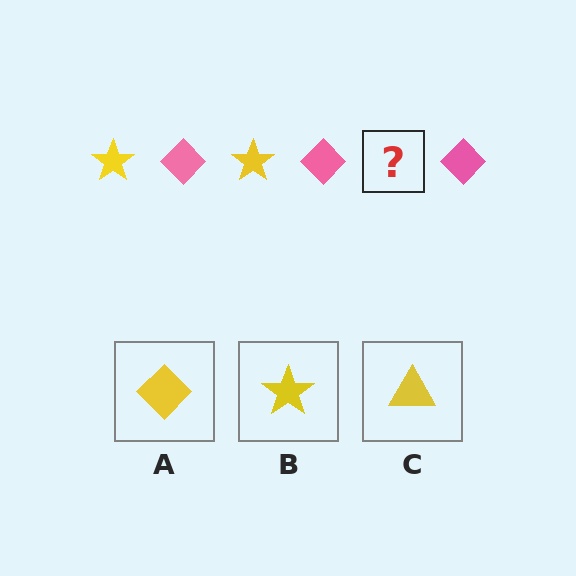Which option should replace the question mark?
Option B.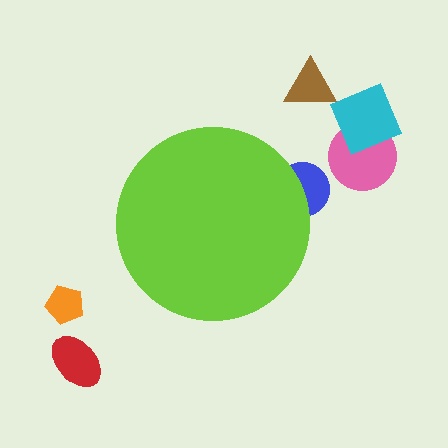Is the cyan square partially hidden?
No, the cyan square is fully visible.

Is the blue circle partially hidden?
Yes, the blue circle is partially hidden behind the lime circle.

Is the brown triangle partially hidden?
No, the brown triangle is fully visible.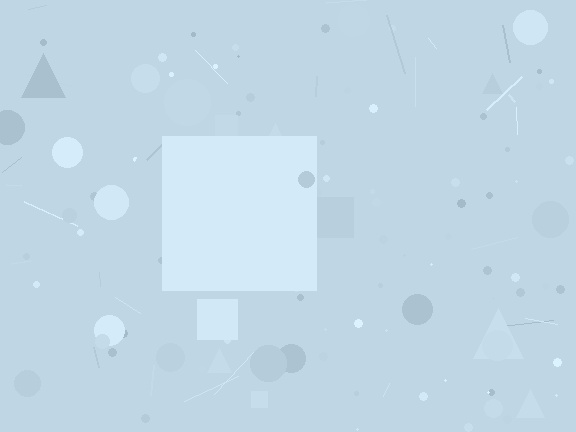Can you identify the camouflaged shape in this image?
The camouflaged shape is a square.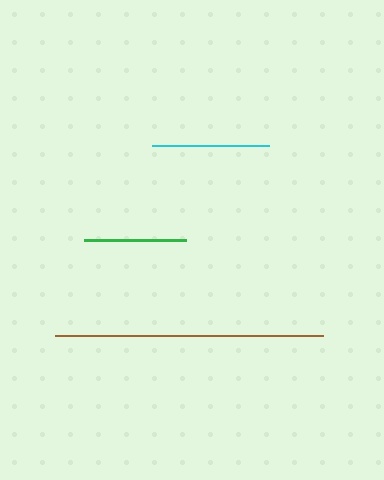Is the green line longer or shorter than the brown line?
The brown line is longer than the green line.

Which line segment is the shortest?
The green line is the shortest at approximately 102 pixels.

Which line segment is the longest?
The brown line is the longest at approximately 268 pixels.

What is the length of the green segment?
The green segment is approximately 102 pixels long.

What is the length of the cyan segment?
The cyan segment is approximately 117 pixels long.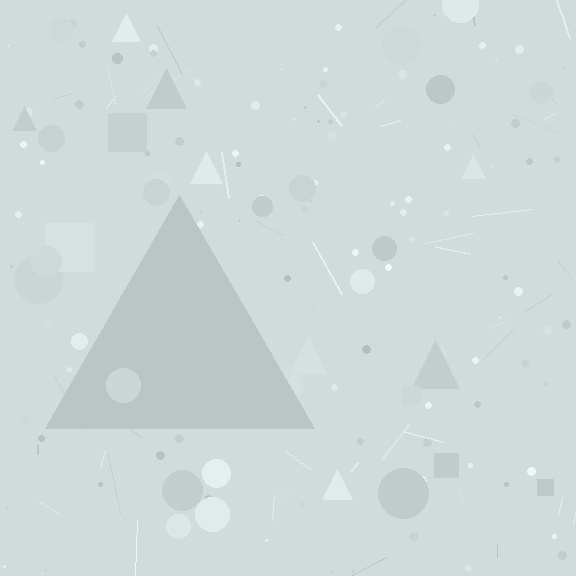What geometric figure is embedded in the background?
A triangle is embedded in the background.